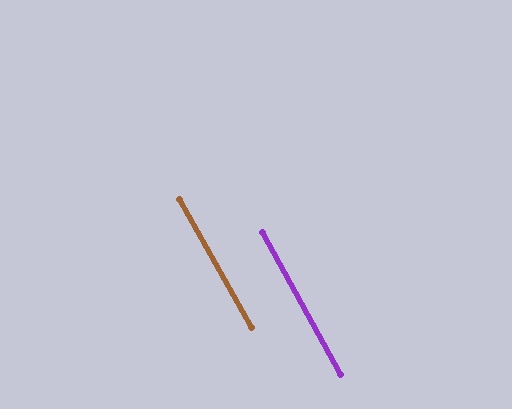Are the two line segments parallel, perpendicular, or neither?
Parallel — their directions differ by only 0.6°.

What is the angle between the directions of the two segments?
Approximately 1 degree.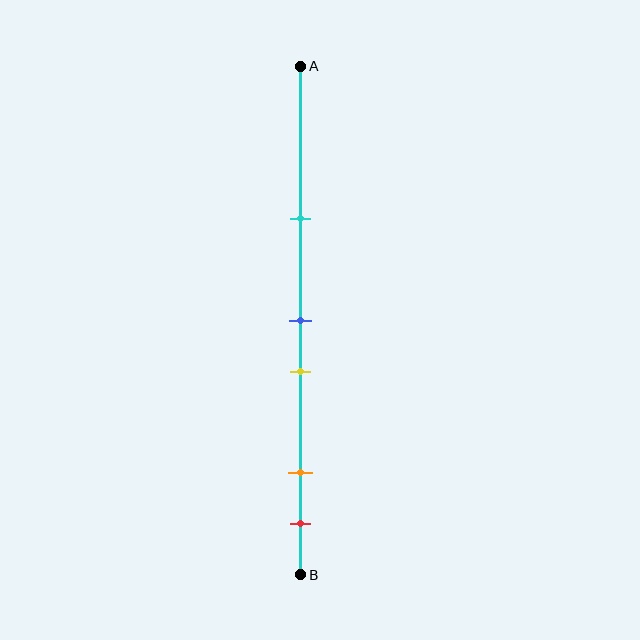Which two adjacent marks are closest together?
The blue and yellow marks are the closest adjacent pair.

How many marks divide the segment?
There are 5 marks dividing the segment.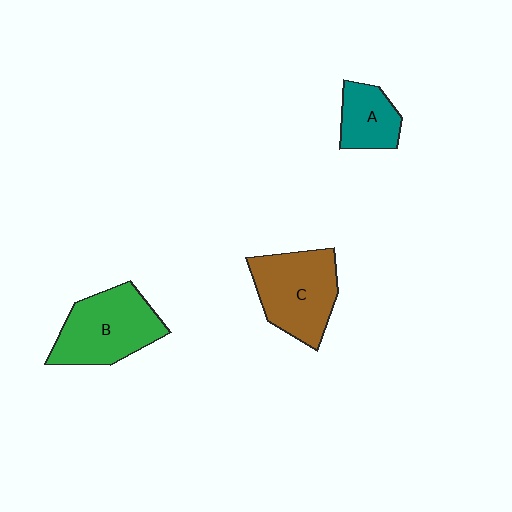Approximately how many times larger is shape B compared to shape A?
Approximately 1.9 times.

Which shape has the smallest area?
Shape A (teal).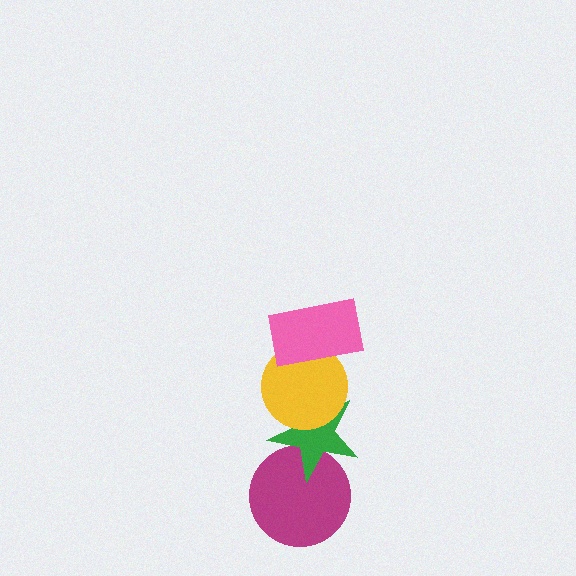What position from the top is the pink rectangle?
The pink rectangle is 1st from the top.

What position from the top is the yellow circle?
The yellow circle is 2nd from the top.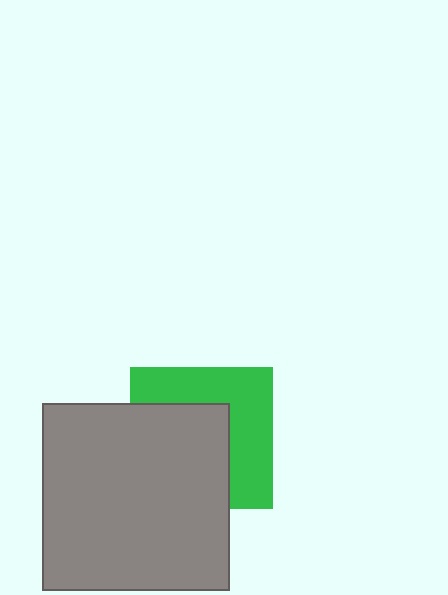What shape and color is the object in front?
The object in front is a gray square.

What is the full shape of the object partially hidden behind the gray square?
The partially hidden object is a green square.